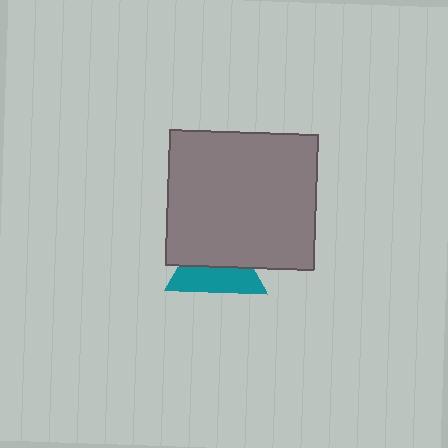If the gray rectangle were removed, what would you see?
You would see the complete teal triangle.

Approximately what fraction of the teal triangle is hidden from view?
Roughly 51% of the teal triangle is hidden behind the gray rectangle.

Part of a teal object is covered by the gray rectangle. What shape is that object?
It is a triangle.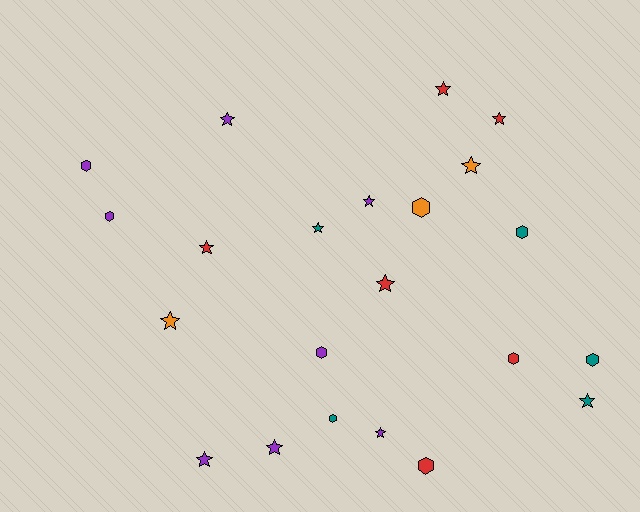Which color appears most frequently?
Purple, with 8 objects.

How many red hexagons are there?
There are 2 red hexagons.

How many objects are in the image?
There are 22 objects.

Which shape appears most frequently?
Star, with 13 objects.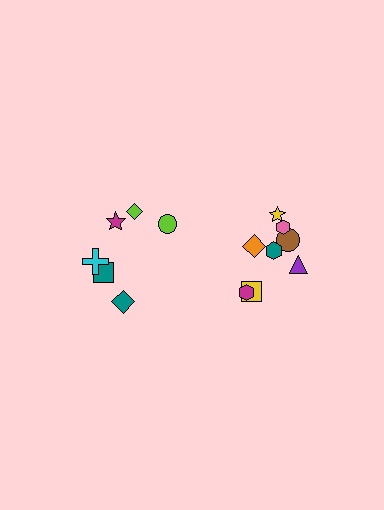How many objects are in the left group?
There are 6 objects.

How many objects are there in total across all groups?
There are 14 objects.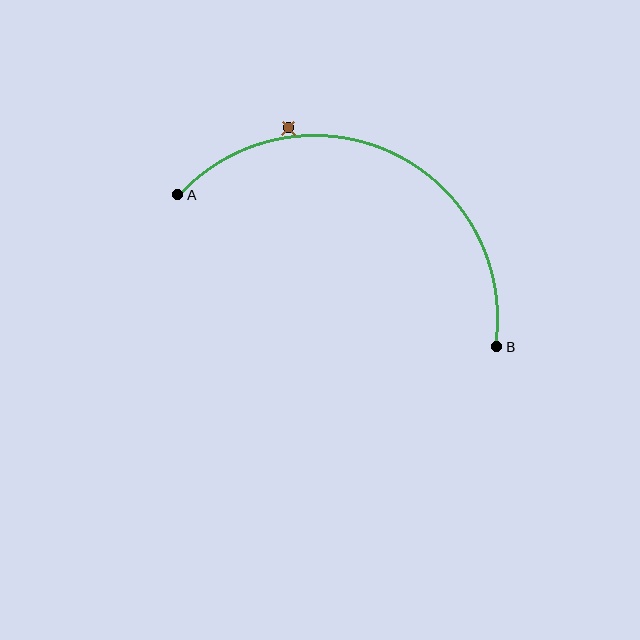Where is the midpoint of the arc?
The arc midpoint is the point on the curve farthest from the straight line joining A and B. It sits above that line.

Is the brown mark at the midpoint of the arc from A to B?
No — the brown mark does not lie on the arc at all. It sits slightly outside the curve.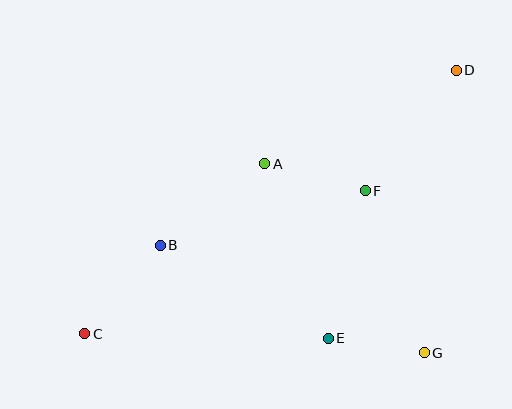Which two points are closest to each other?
Points E and G are closest to each other.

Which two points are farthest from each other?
Points C and D are farthest from each other.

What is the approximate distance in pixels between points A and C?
The distance between A and C is approximately 248 pixels.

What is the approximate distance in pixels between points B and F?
The distance between B and F is approximately 213 pixels.